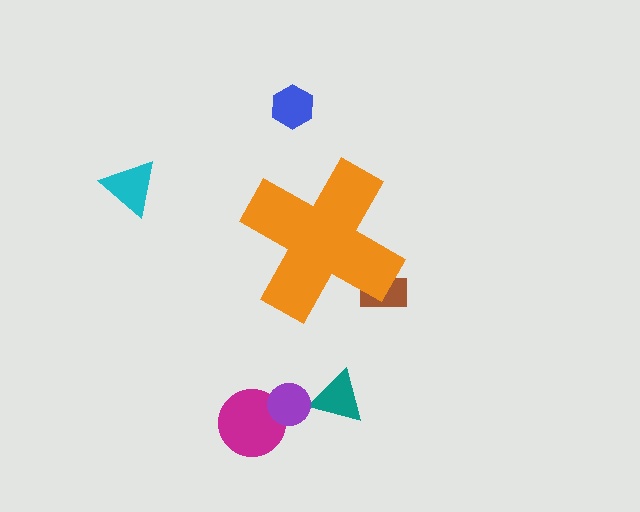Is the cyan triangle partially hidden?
No, the cyan triangle is fully visible.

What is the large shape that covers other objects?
An orange cross.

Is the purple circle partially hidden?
No, the purple circle is fully visible.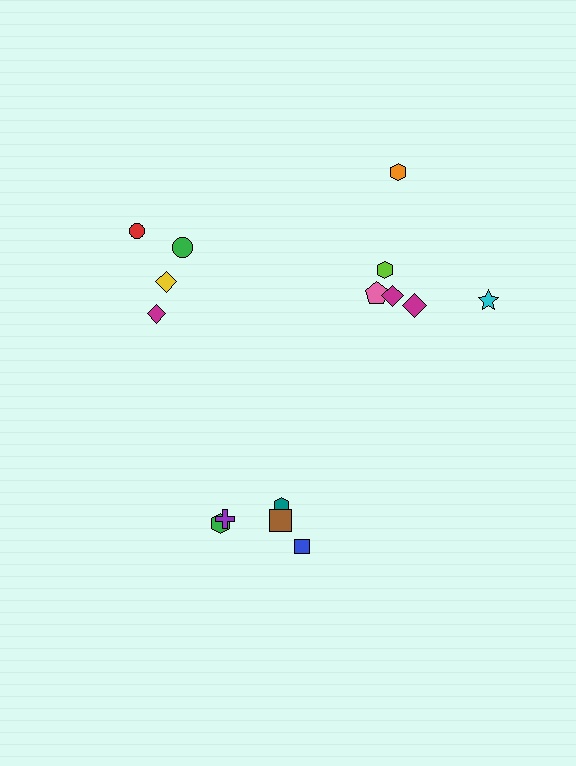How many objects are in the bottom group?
There are 5 objects.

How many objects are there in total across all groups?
There are 15 objects.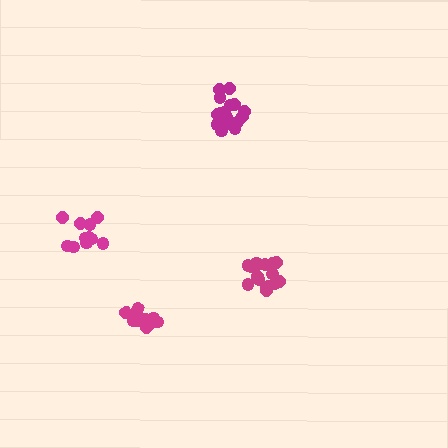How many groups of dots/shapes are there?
There are 4 groups.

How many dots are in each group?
Group 1: 15 dots, Group 2: 17 dots, Group 3: 16 dots, Group 4: 11 dots (59 total).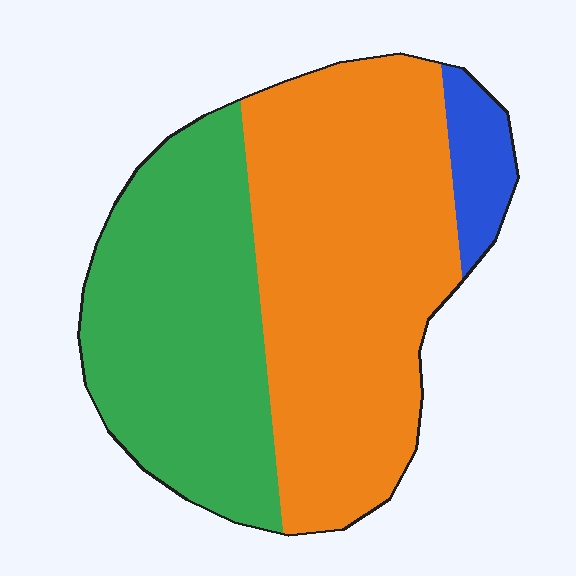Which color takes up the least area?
Blue, at roughly 5%.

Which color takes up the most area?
Orange, at roughly 55%.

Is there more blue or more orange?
Orange.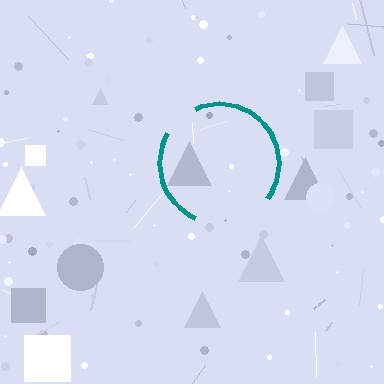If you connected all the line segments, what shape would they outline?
They would outline a circle.